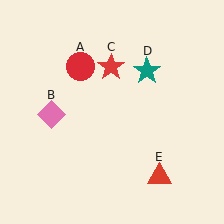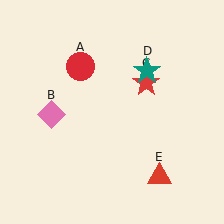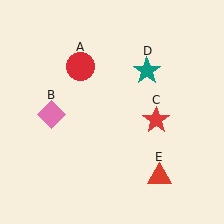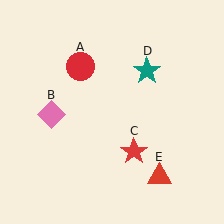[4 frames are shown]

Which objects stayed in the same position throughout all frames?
Red circle (object A) and pink diamond (object B) and teal star (object D) and red triangle (object E) remained stationary.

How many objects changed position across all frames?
1 object changed position: red star (object C).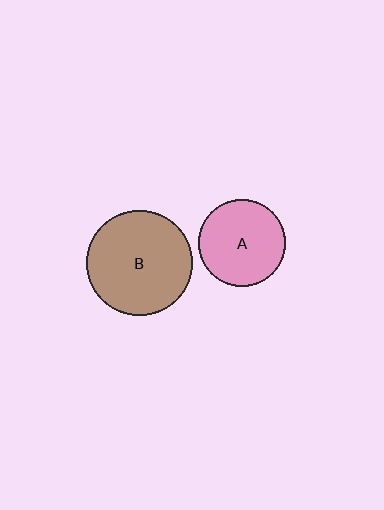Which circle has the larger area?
Circle B (brown).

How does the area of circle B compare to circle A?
Approximately 1.5 times.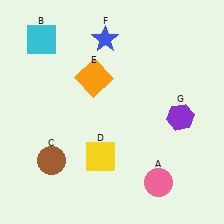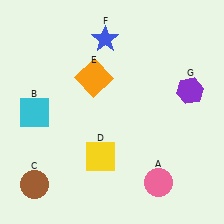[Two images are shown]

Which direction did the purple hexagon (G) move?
The purple hexagon (G) moved up.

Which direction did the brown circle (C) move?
The brown circle (C) moved down.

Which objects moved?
The objects that moved are: the cyan square (B), the brown circle (C), the purple hexagon (G).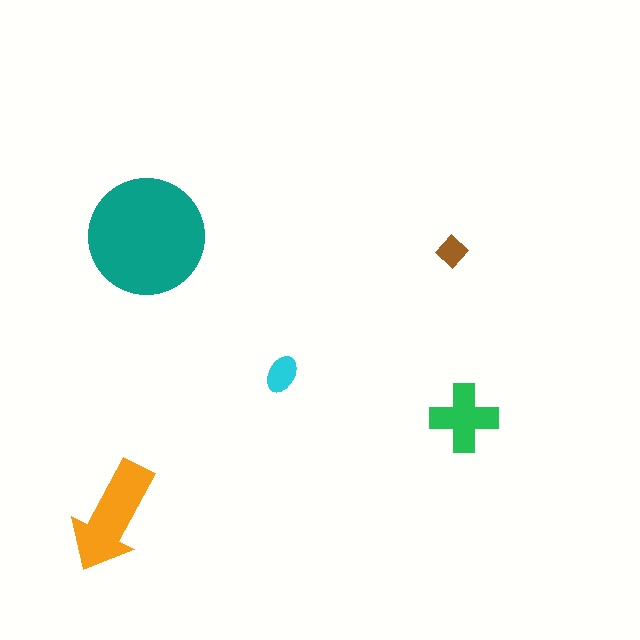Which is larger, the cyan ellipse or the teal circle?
The teal circle.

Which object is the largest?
The teal circle.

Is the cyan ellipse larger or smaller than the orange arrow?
Smaller.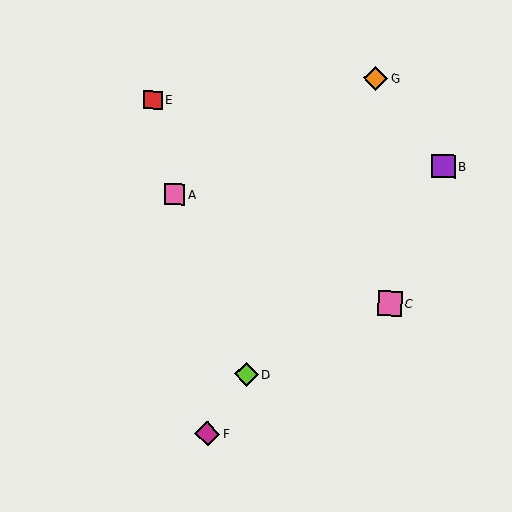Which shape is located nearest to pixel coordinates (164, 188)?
The pink square (labeled A) at (175, 194) is nearest to that location.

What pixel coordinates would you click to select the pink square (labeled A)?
Click at (175, 194) to select the pink square A.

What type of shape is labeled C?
Shape C is a pink square.